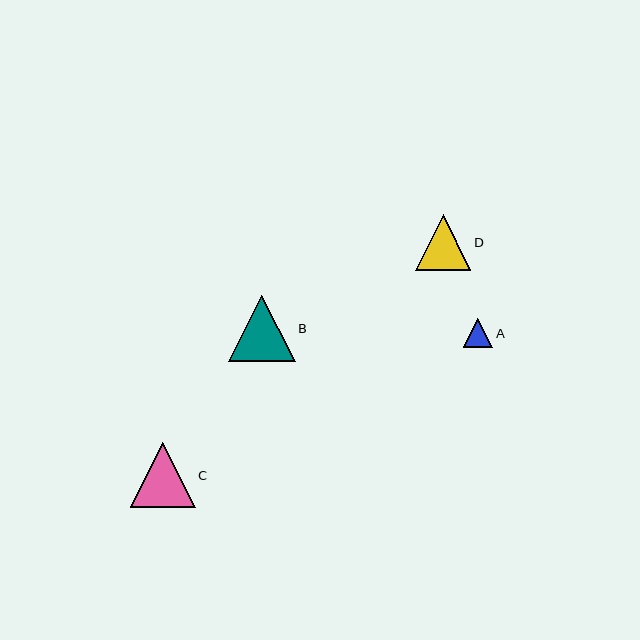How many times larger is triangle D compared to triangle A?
Triangle D is approximately 1.9 times the size of triangle A.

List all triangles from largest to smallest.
From largest to smallest: B, C, D, A.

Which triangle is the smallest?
Triangle A is the smallest with a size of approximately 29 pixels.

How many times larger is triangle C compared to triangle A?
Triangle C is approximately 2.2 times the size of triangle A.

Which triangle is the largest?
Triangle B is the largest with a size of approximately 67 pixels.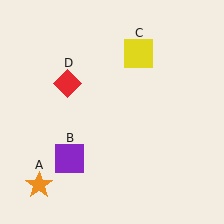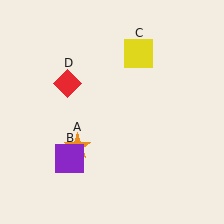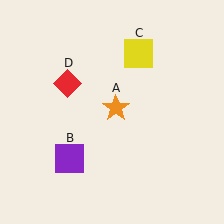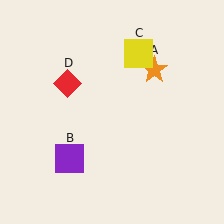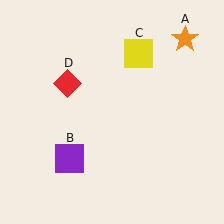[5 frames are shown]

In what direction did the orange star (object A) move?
The orange star (object A) moved up and to the right.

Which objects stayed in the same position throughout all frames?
Purple square (object B) and yellow square (object C) and red diamond (object D) remained stationary.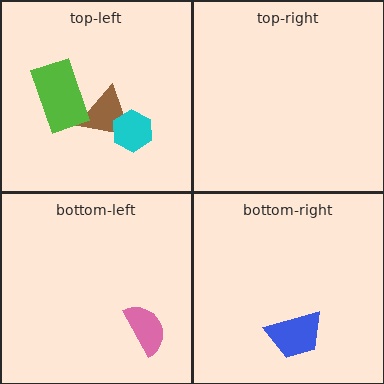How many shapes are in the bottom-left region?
1.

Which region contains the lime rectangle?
The top-left region.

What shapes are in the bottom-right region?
The blue trapezoid.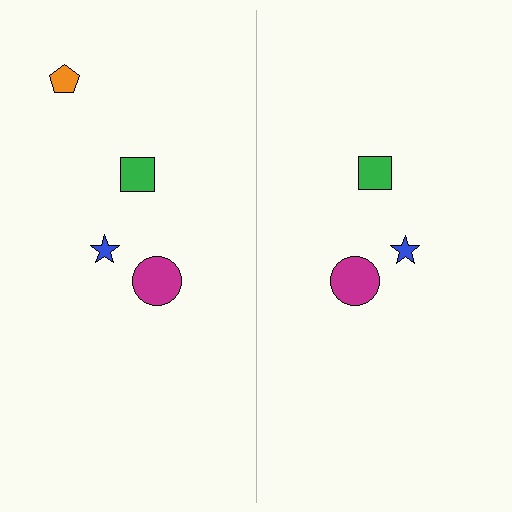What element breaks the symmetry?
A orange pentagon is missing from the right side.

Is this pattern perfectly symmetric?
No, the pattern is not perfectly symmetric. A orange pentagon is missing from the right side.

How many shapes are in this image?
There are 7 shapes in this image.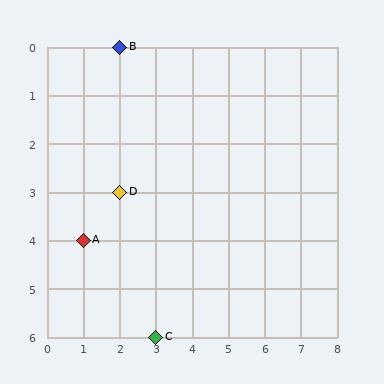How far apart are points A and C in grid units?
Points A and C are 2 columns and 2 rows apart (about 2.8 grid units diagonally).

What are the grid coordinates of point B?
Point B is at grid coordinates (2, 0).